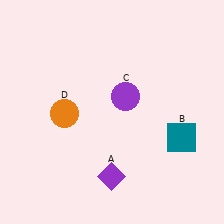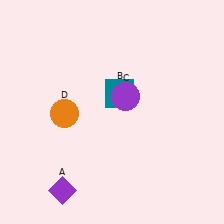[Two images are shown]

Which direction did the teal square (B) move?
The teal square (B) moved left.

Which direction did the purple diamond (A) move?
The purple diamond (A) moved left.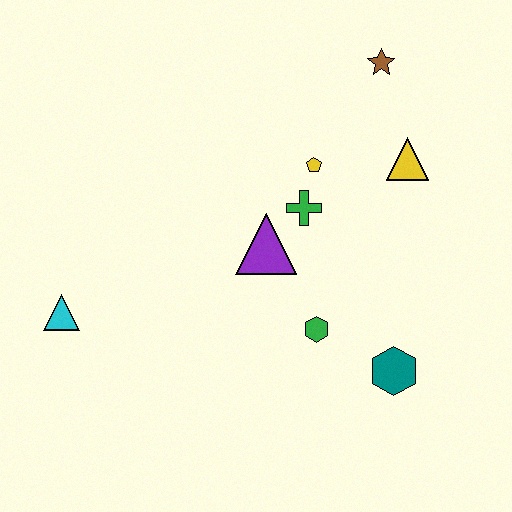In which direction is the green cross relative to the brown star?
The green cross is below the brown star.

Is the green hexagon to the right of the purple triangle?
Yes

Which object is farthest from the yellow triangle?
The cyan triangle is farthest from the yellow triangle.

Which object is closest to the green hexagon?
The teal hexagon is closest to the green hexagon.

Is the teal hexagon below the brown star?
Yes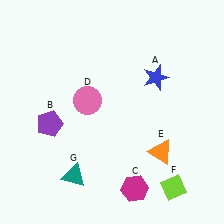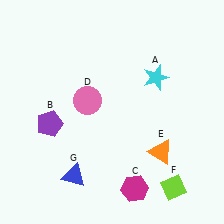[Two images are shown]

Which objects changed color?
A changed from blue to cyan. G changed from teal to blue.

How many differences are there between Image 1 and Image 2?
There are 2 differences between the two images.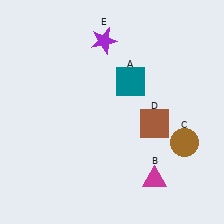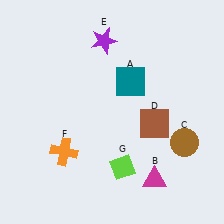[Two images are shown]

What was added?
An orange cross (F), a lime diamond (G) were added in Image 2.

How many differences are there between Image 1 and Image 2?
There are 2 differences between the two images.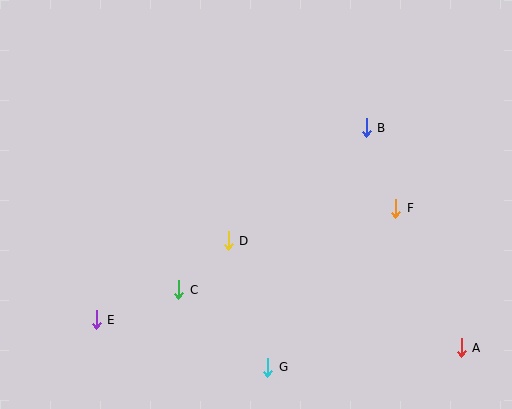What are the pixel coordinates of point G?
Point G is at (268, 367).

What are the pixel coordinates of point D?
Point D is at (228, 241).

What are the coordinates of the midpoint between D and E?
The midpoint between D and E is at (162, 280).